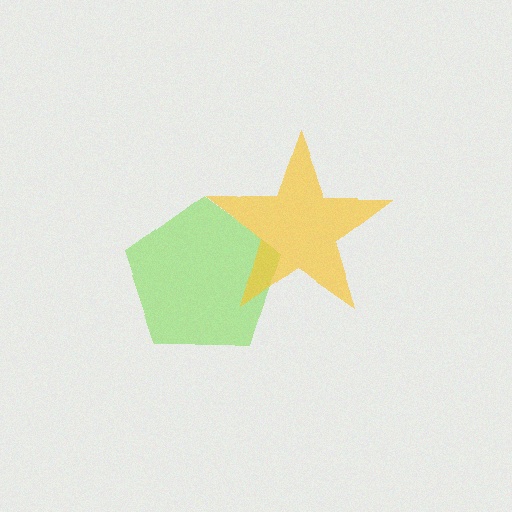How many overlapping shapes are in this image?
There are 2 overlapping shapes in the image.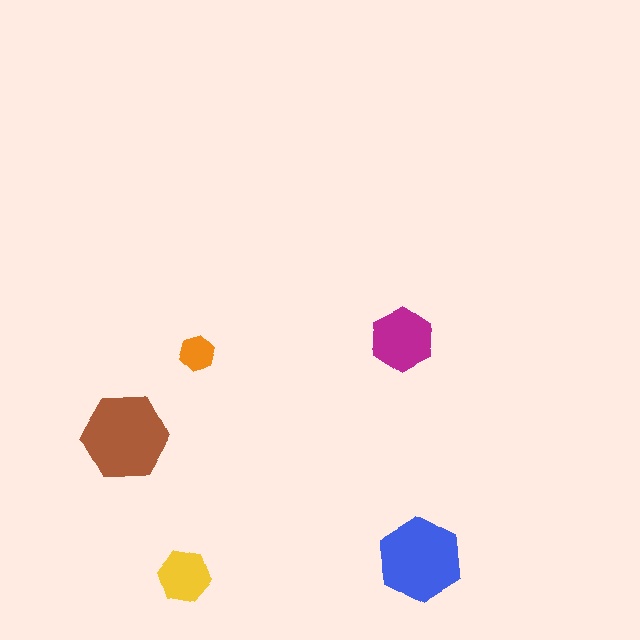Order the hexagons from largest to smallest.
the brown one, the blue one, the magenta one, the yellow one, the orange one.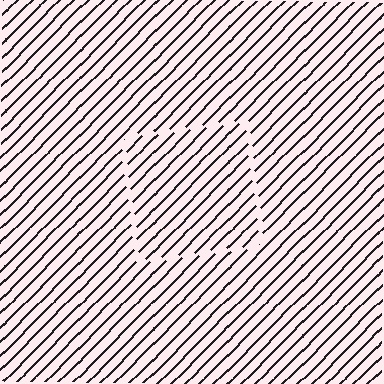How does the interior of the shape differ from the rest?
The interior of the shape contains the same grating, shifted by half a period — the contour is defined by the phase discontinuity where line-ends from the inner and outer gratings abut.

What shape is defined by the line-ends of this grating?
An illusory square. The interior of the shape contains the same grating, shifted by half a period — the contour is defined by the phase discontinuity where line-ends from the inner and outer gratings abut.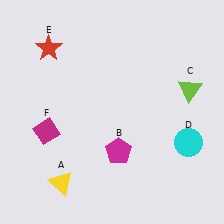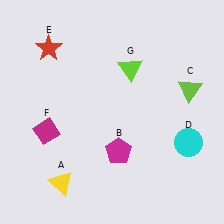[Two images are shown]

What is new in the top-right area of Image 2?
A lime triangle (G) was added in the top-right area of Image 2.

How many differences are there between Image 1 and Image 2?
There is 1 difference between the two images.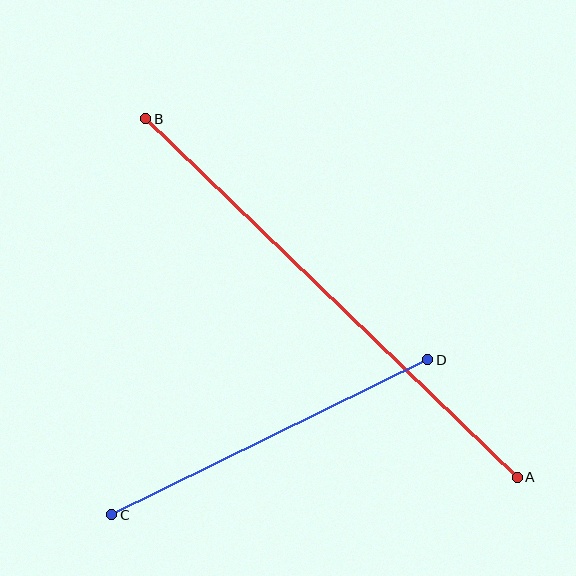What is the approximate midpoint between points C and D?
The midpoint is at approximately (270, 437) pixels.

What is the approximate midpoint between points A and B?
The midpoint is at approximately (331, 298) pixels.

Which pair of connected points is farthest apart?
Points A and B are farthest apart.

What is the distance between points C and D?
The distance is approximately 352 pixels.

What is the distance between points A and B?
The distance is approximately 516 pixels.